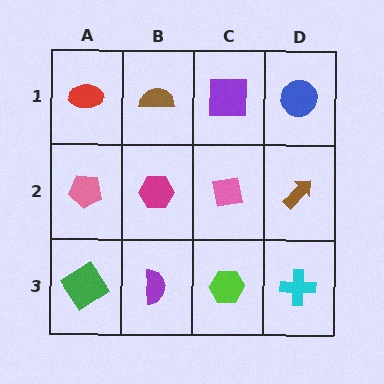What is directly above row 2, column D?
A blue circle.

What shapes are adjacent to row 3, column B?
A magenta hexagon (row 2, column B), a green diamond (row 3, column A), a lime hexagon (row 3, column C).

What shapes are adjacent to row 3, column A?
A pink pentagon (row 2, column A), a purple semicircle (row 3, column B).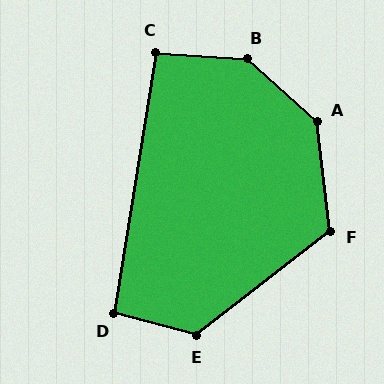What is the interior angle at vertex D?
Approximately 96 degrees (obtuse).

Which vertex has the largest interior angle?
B, at approximately 142 degrees.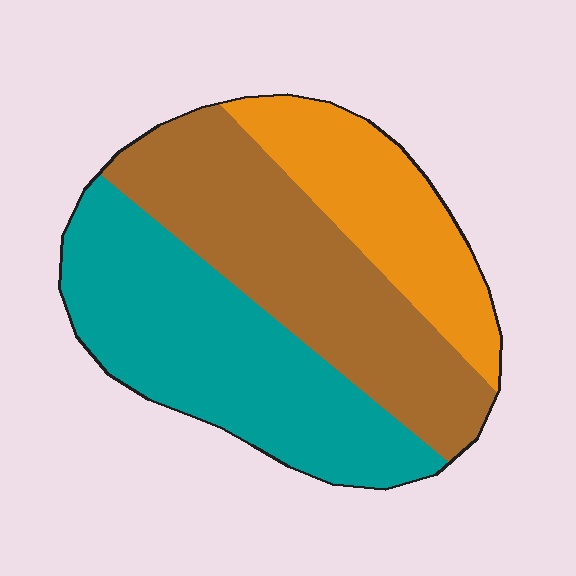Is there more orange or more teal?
Teal.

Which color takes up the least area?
Orange, at roughly 25%.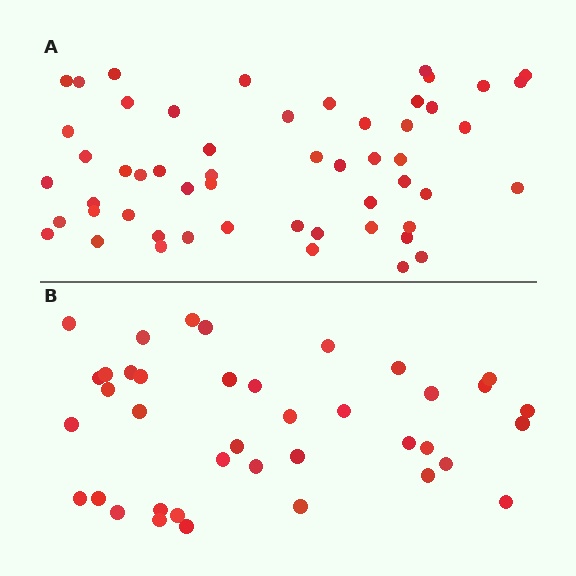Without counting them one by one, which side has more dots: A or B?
Region A (the top region) has more dots.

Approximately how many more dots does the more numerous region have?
Region A has approximately 15 more dots than region B.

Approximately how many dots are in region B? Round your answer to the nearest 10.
About 40 dots. (The exact count is 39, which rounds to 40.)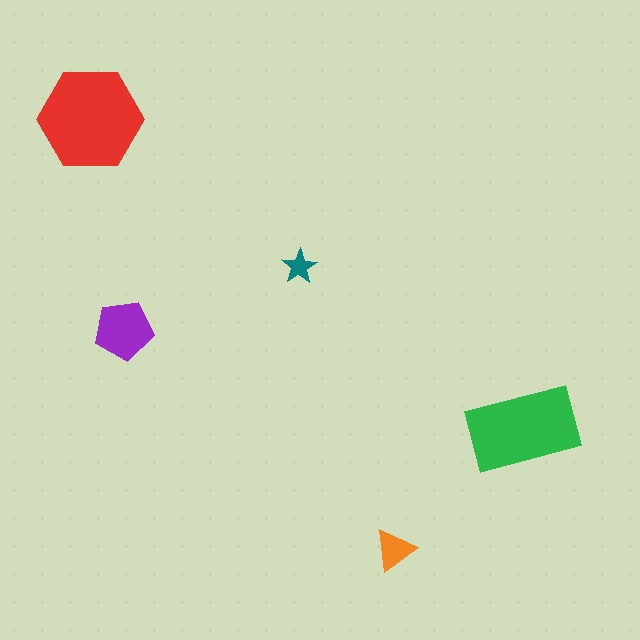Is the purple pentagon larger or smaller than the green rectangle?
Smaller.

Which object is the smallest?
The teal star.